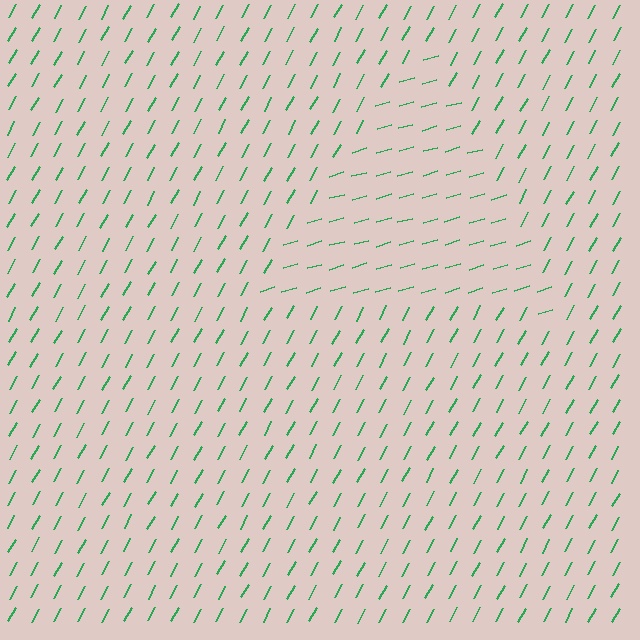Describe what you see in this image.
The image is filled with small green line segments. A triangle region in the image has lines oriented differently from the surrounding lines, creating a visible texture boundary.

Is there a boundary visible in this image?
Yes, there is a texture boundary formed by a change in line orientation.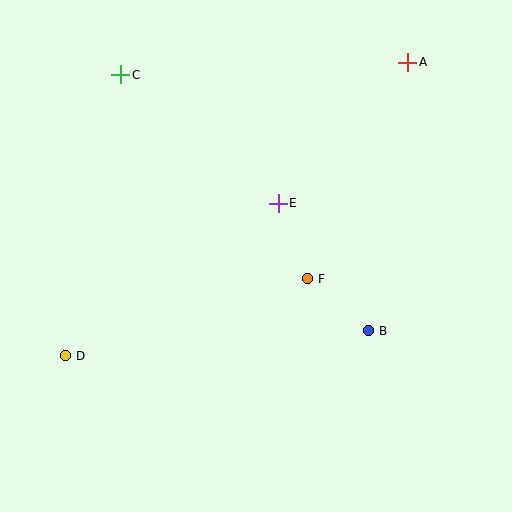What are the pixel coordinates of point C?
Point C is at (121, 75).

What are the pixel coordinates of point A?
Point A is at (408, 62).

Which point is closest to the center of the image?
Point F at (307, 279) is closest to the center.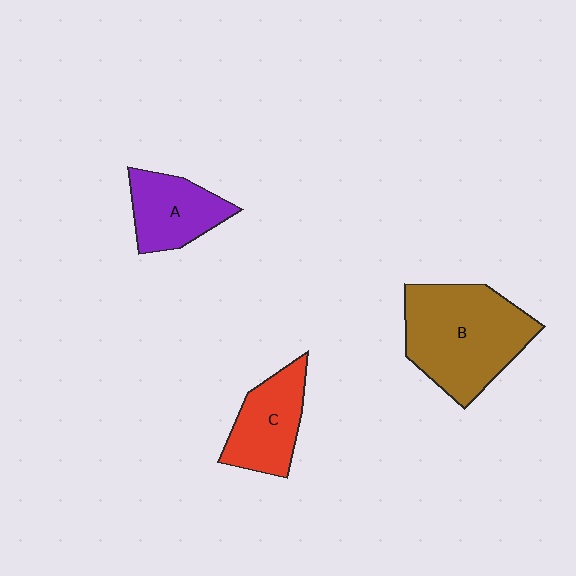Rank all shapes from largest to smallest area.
From largest to smallest: B (brown), C (red), A (purple).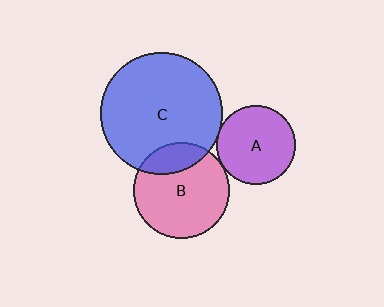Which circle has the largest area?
Circle C (blue).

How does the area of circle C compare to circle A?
Approximately 2.4 times.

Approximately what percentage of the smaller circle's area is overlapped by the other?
Approximately 20%.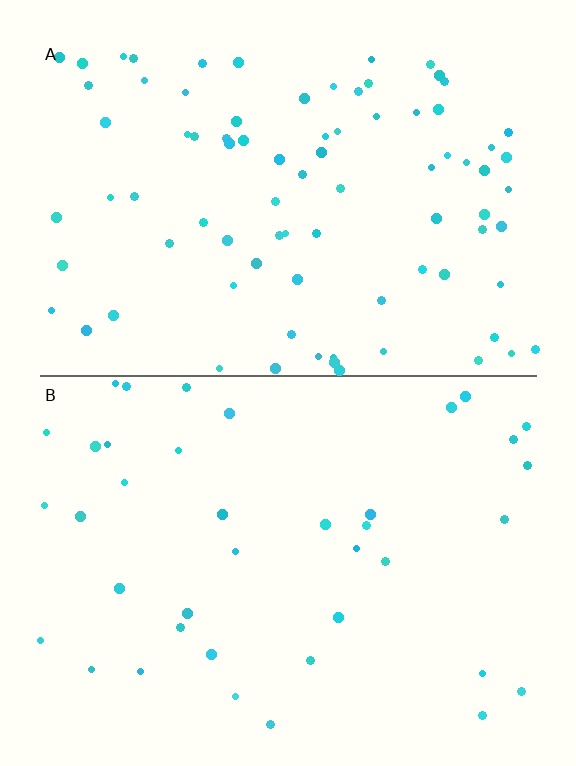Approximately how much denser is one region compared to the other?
Approximately 2.1× — region A over region B.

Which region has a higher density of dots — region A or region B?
A (the top).